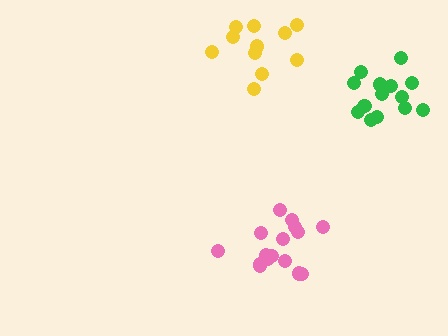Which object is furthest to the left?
The yellow cluster is leftmost.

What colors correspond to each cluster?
The clusters are colored: pink, green, yellow.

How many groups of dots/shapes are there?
There are 3 groups.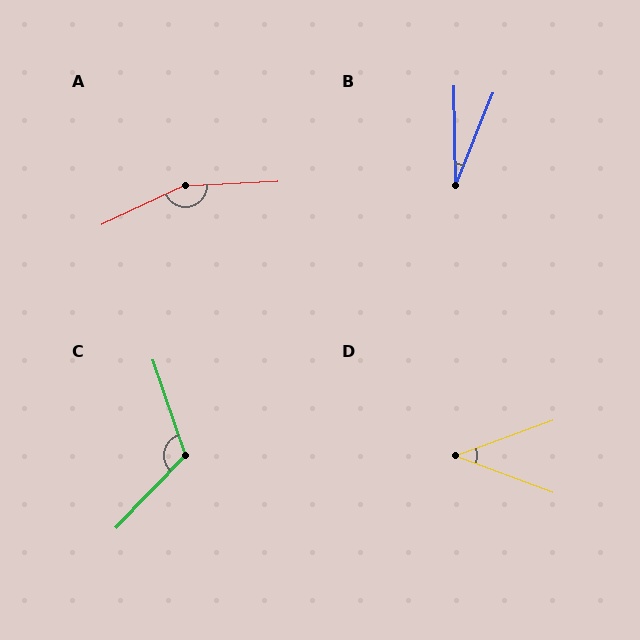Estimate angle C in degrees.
Approximately 118 degrees.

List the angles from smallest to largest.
B (23°), D (41°), C (118°), A (157°).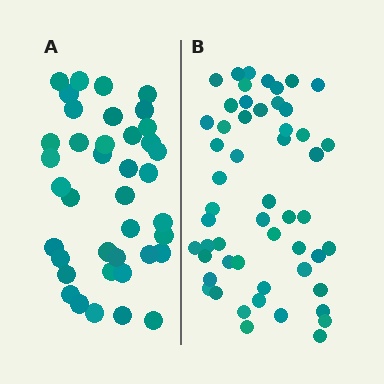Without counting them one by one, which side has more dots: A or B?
Region B (the right region) has more dots.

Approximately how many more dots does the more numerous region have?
Region B has approximately 15 more dots than region A.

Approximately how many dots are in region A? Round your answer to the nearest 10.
About 40 dots. (The exact count is 39, which rounds to 40.)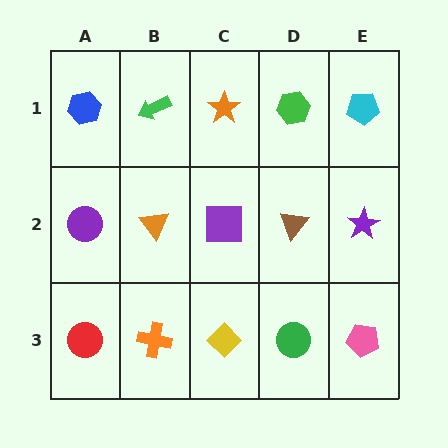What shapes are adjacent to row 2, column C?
An orange star (row 1, column C), a yellow diamond (row 3, column C), an orange triangle (row 2, column B), a brown triangle (row 2, column D).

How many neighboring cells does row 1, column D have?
3.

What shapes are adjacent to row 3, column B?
An orange triangle (row 2, column B), a red circle (row 3, column A), a yellow diamond (row 3, column C).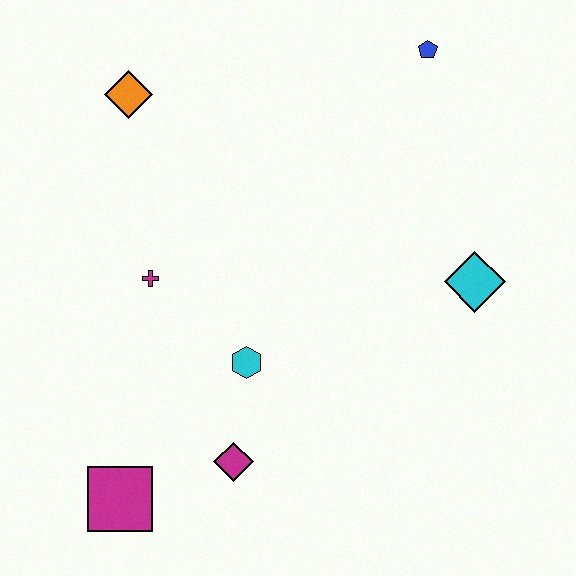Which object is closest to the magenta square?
The magenta diamond is closest to the magenta square.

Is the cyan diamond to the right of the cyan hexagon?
Yes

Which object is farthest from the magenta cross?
The blue pentagon is farthest from the magenta cross.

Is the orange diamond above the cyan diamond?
Yes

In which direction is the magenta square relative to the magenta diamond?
The magenta square is to the left of the magenta diamond.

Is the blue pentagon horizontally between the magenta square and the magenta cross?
No